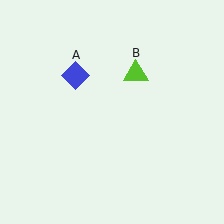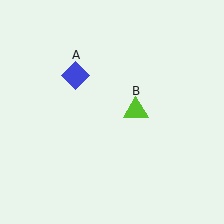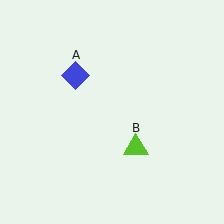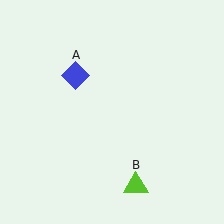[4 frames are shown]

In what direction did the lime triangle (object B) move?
The lime triangle (object B) moved down.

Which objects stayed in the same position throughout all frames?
Blue diamond (object A) remained stationary.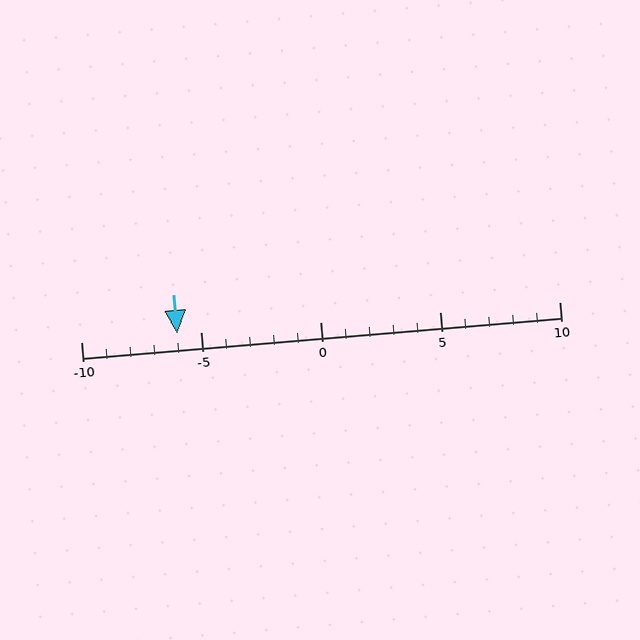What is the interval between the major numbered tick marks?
The major tick marks are spaced 5 units apart.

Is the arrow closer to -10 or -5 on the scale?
The arrow is closer to -5.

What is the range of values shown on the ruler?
The ruler shows values from -10 to 10.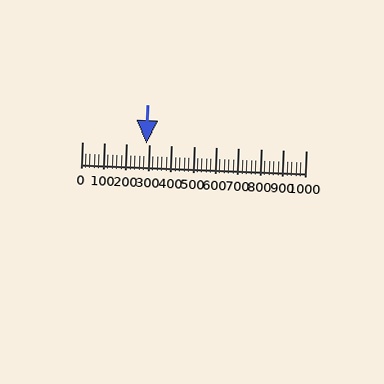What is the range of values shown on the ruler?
The ruler shows values from 0 to 1000.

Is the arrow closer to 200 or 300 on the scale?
The arrow is closer to 300.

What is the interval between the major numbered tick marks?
The major tick marks are spaced 100 units apart.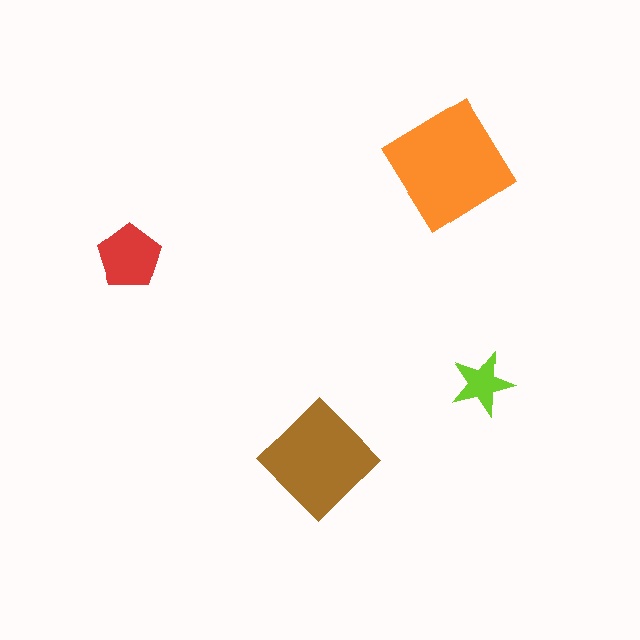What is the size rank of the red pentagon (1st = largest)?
3rd.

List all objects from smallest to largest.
The lime star, the red pentagon, the brown diamond, the orange diamond.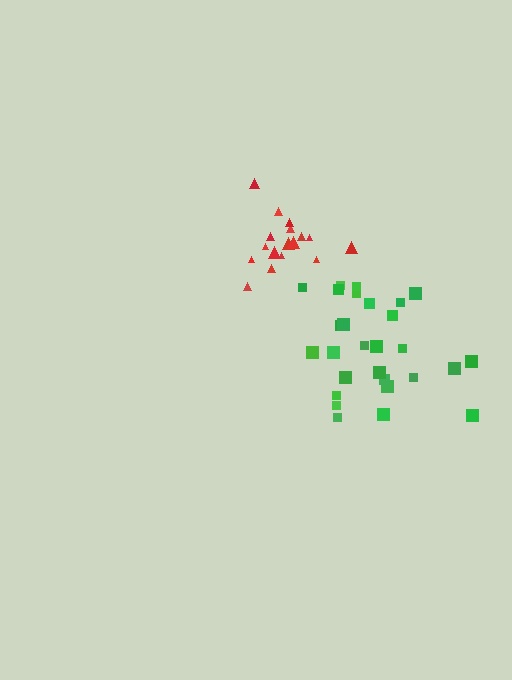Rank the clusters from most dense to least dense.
red, green.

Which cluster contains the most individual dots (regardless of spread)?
Green (28).